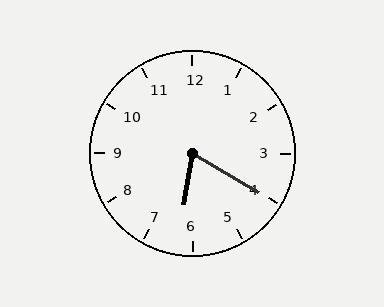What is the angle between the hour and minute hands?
Approximately 70 degrees.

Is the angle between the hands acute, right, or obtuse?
It is acute.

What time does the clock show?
6:20.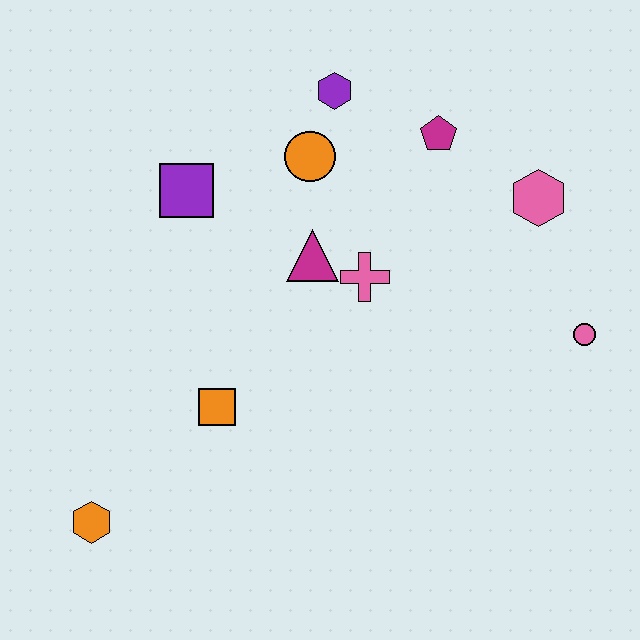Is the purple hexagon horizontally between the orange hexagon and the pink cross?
Yes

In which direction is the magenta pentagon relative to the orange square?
The magenta pentagon is above the orange square.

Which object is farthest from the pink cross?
The orange hexagon is farthest from the pink cross.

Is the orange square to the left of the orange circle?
Yes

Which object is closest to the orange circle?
The purple hexagon is closest to the orange circle.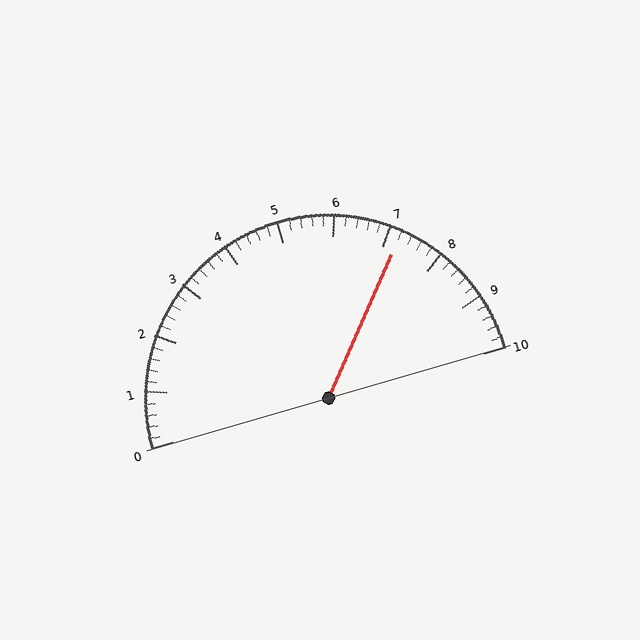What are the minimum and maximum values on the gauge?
The gauge ranges from 0 to 10.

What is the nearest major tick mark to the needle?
The nearest major tick mark is 7.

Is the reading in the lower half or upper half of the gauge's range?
The reading is in the upper half of the range (0 to 10).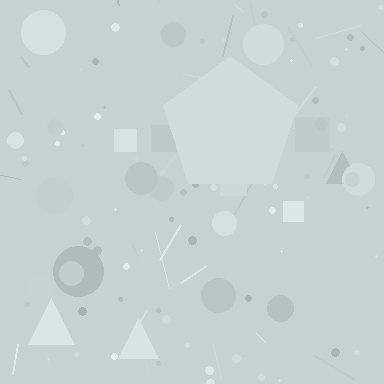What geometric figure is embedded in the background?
A pentagon is embedded in the background.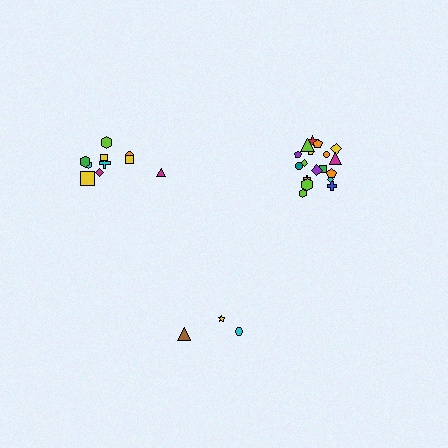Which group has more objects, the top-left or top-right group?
The top-right group.